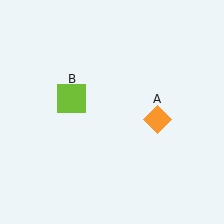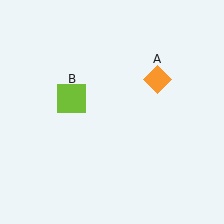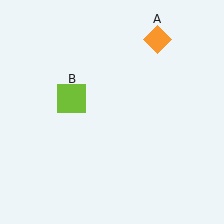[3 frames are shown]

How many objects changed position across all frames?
1 object changed position: orange diamond (object A).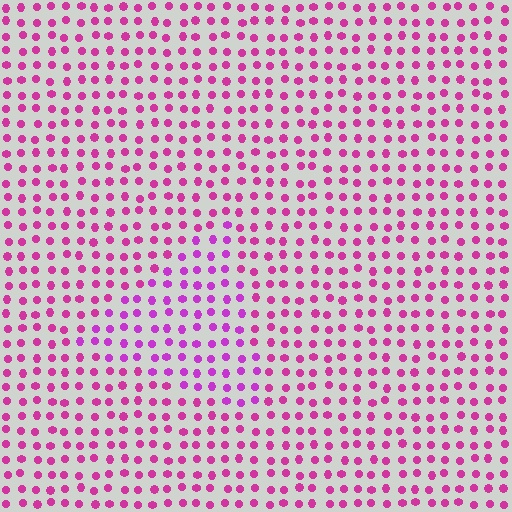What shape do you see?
I see a triangle.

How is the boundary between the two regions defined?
The boundary is defined purely by a slight shift in hue (about 23 degrees). Spacing, size, and orientation are identical on both sides.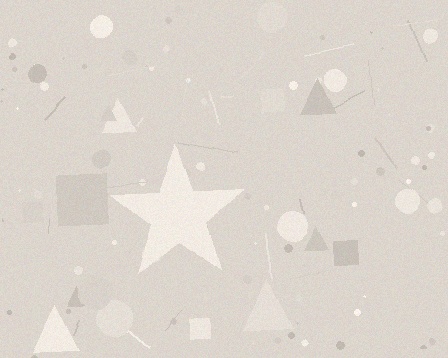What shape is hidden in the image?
A star is hidden in the image.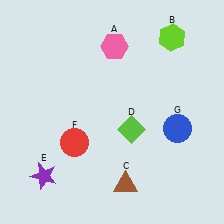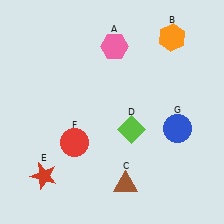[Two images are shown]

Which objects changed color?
B changed from lime to orange. E changed from purple to red.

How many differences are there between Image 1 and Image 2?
There are 2 differences between the two images.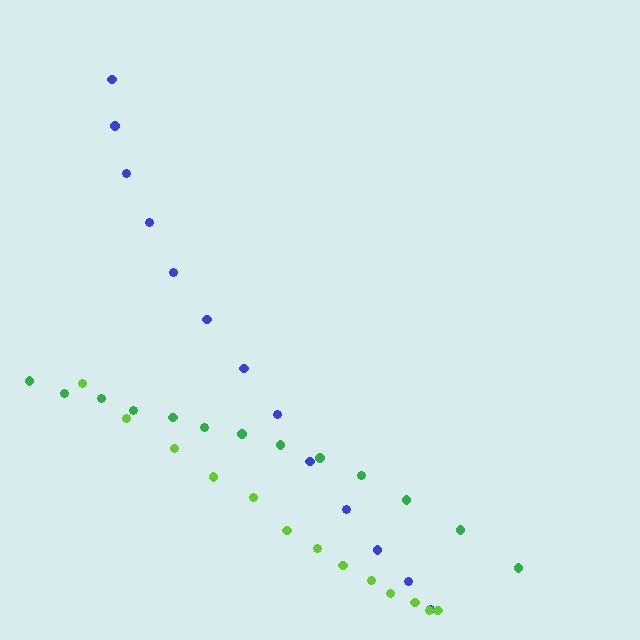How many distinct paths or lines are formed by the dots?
There are 3 distinct paths.